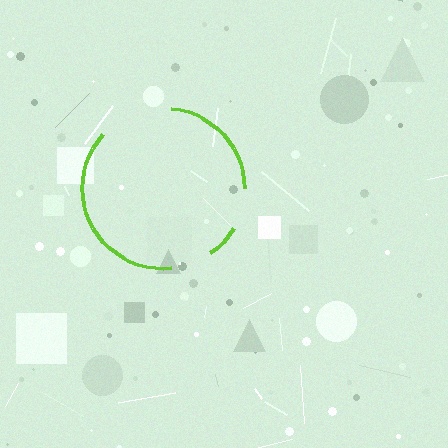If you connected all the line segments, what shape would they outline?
They would outline a circle.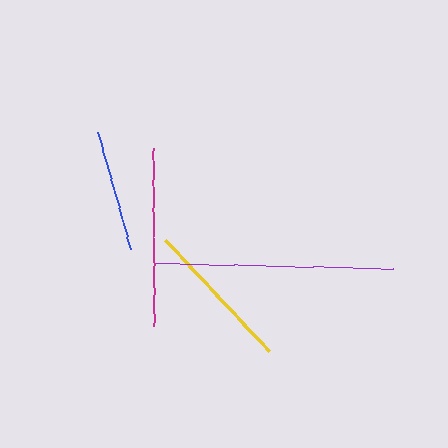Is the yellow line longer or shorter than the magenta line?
The magenta line is longer than the yellow line.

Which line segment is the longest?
The purple line is the longest at approximately 239 pixels.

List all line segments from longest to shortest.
From longest to shortest: purple, magenta, yellow, blue.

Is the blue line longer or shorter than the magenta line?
The magenta line is longer than the blue line.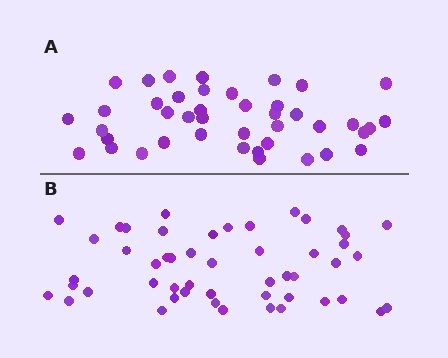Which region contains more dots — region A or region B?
Region B (the bottom region) has more dots.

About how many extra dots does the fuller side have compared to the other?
Region B has roughly 8 or so more dots than region A.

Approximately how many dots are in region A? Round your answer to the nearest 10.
About 40 dots. (The exact count is 42, which rounds to 40.)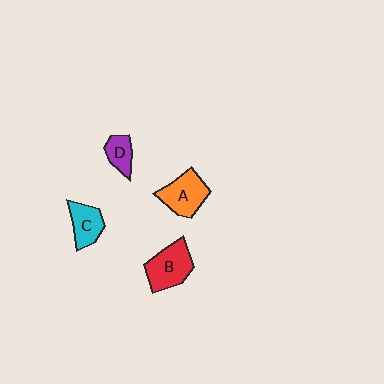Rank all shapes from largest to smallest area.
From largest to smallest: B (red), A (orange), C (cyan), D (purple).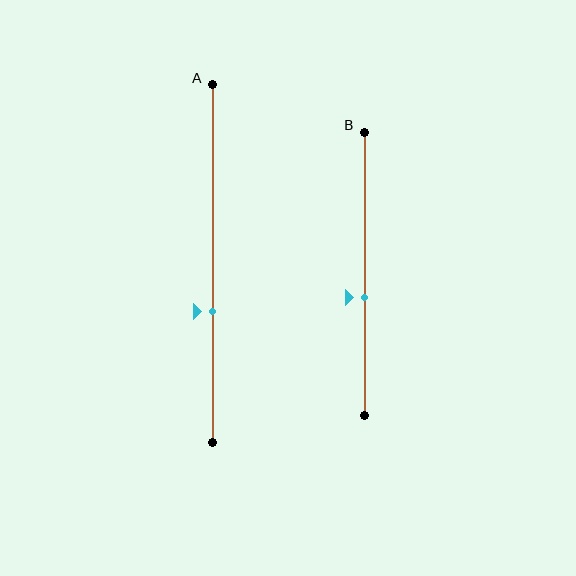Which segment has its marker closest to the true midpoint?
Segment B has its marker closest to the true midpoint.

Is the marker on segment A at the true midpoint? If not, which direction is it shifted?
No, the marker on segment A is shifted downward by about 13% of the segment length.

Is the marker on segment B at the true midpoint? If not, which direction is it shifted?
No, the marker on segment B is shifted downward by about 8% of the segment length.